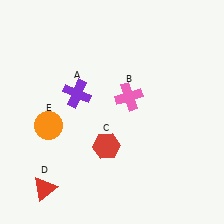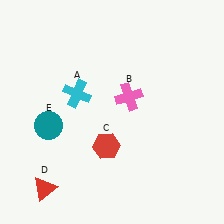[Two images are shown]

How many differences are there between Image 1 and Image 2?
There are 2 differences between the two images.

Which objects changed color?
A changed from purple to cyan. E changed from orange to teal.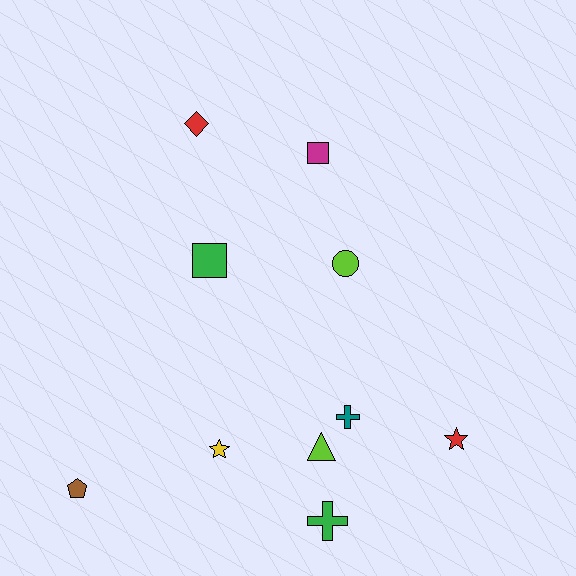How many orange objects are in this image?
There are no orange objects.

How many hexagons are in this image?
There are no hexagons.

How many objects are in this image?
There are 10 objects.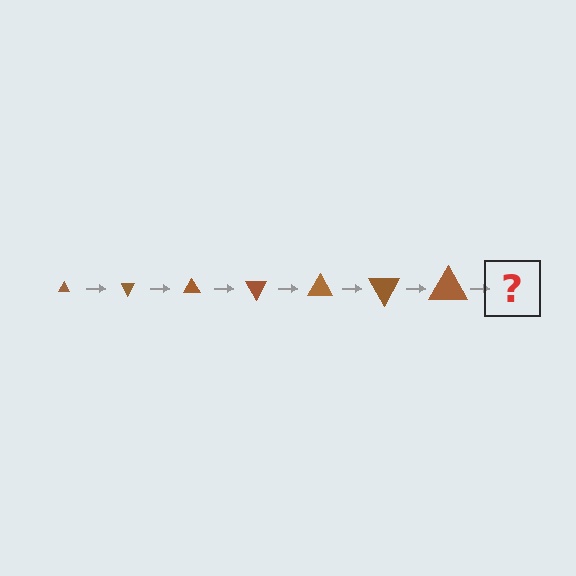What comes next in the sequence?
The next element should be a triangle, larger than the previous one and rotated 420 degrees from the start.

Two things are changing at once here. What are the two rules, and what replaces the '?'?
The two rules are that the triangle grows larger each step and it rotates 60 degrees each step. The '?' should be a triangle, larger than the previous one and rotated 420 degrees from the start.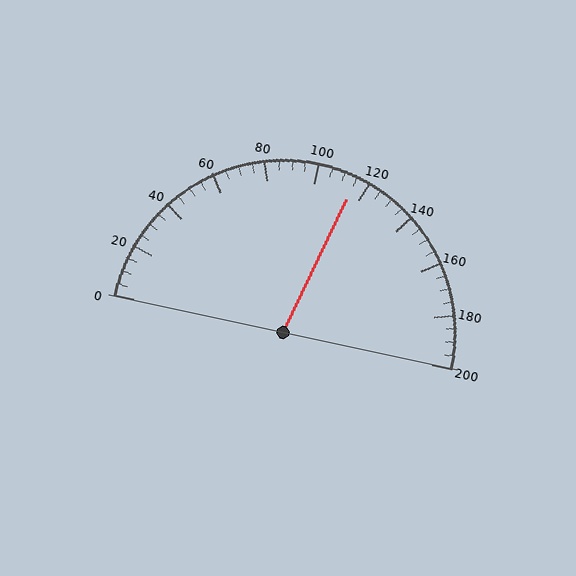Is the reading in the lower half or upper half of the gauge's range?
The reading is in the upper half of the range (0 to 200).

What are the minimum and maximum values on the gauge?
The gauge ranges from 0 to 200.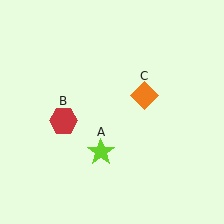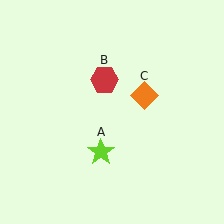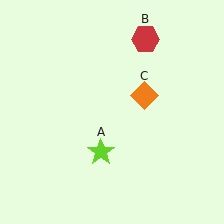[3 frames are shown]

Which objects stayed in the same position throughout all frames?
Lime star (object A) and orange diamond (object C) remained stationary.